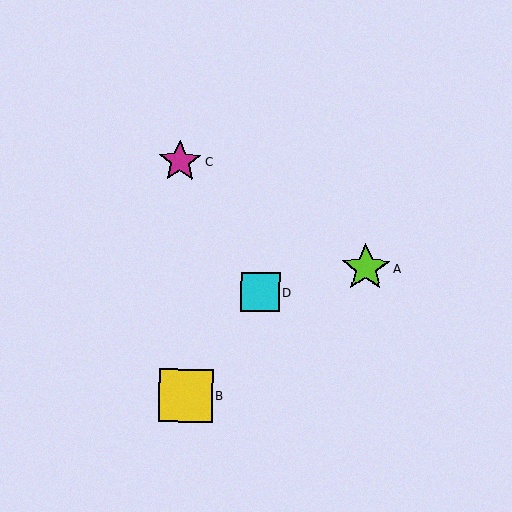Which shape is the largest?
The yellow square (labeled B) is the largest.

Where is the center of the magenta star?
The center of the magenta star is at (180, 161).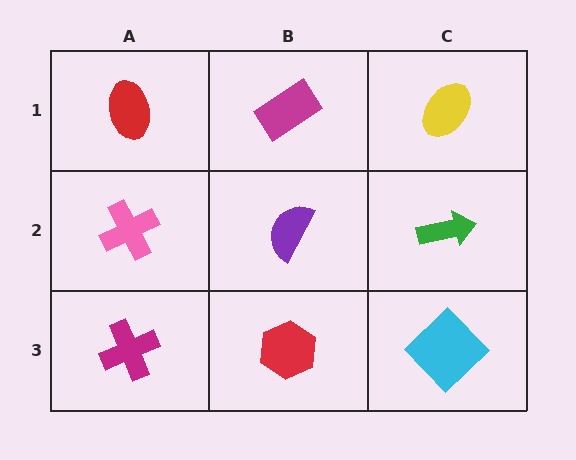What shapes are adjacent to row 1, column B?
A purple semicircle (row 2, column B), a red ellipse (row 1, column A), a yellow ellipse (row 1, column C).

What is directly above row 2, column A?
A red ellipse.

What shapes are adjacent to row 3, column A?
A pink cross (row 2, column A), a red hexagon (row 3, column B).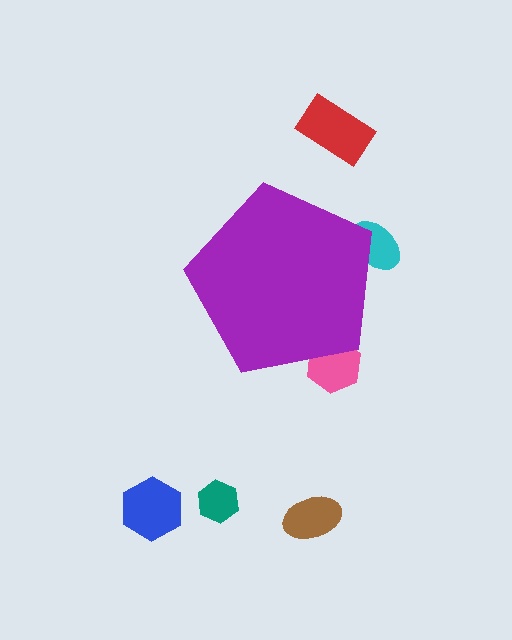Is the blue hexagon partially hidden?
No, the blue hexagon is fully visible.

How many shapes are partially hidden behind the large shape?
2 shapes are partially hidden.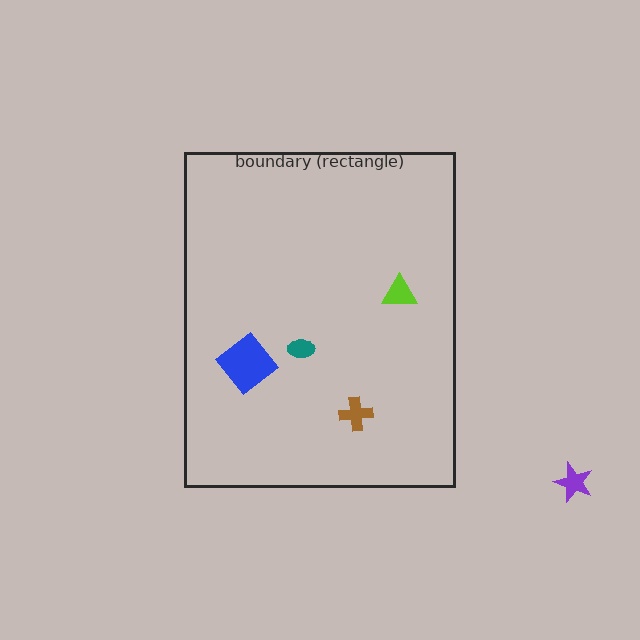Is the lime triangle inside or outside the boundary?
Inside.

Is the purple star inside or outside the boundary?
Outside.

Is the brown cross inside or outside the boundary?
Inside.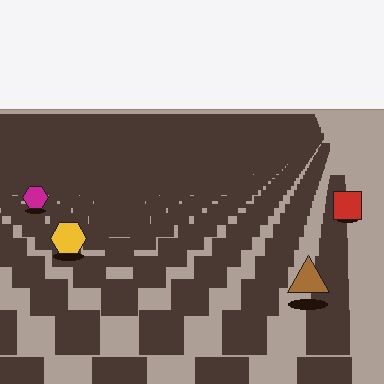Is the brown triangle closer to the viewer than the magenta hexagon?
Yes. The brown triangle is closer — you can tell from the texture gradient: the ground texture is coarser near it.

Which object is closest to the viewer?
The brown triangle is closest. The texture marks near it are larger and more spread out.